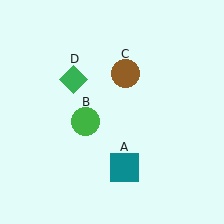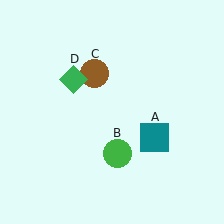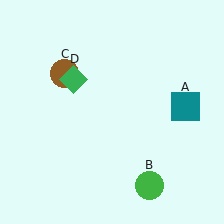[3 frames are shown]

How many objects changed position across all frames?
3 objects changed position: teal square (object A), green circle (object B), brown circle (object C).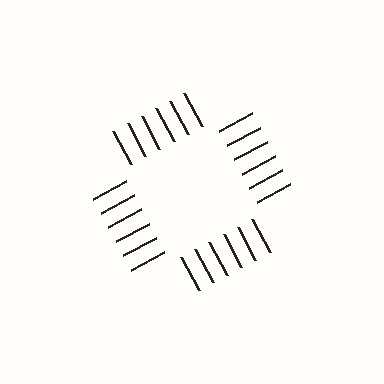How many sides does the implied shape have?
4 sides — the line-ends trace a square.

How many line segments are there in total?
24 — 6 along each of the 4 edges.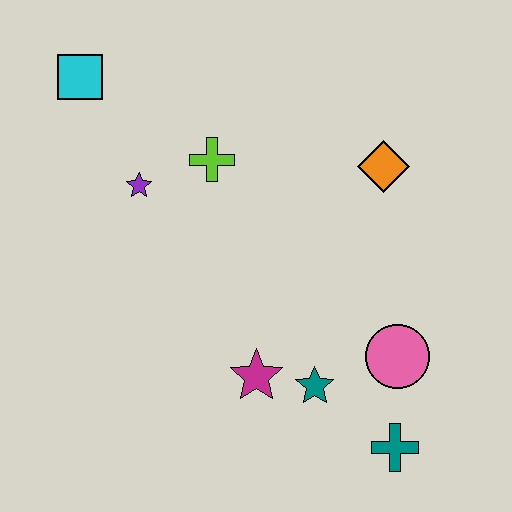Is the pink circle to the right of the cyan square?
Yes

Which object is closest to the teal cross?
The pink circle is closest to the teal cross.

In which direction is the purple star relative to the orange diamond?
The purple star is to the left of the orange diamond.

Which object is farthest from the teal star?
The cyan square is farthest from the teal star.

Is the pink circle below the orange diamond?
Yes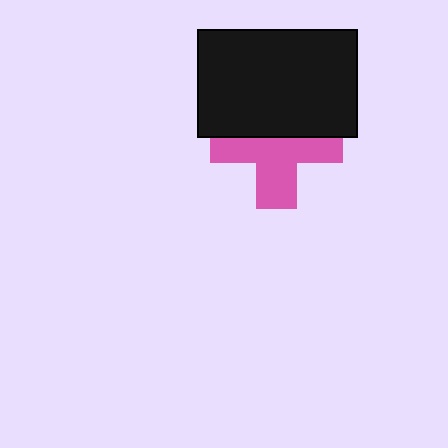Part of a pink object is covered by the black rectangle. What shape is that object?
It is a cross.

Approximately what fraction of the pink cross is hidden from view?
Roughly 43% of the pink cross is hidden behind the black rectangle.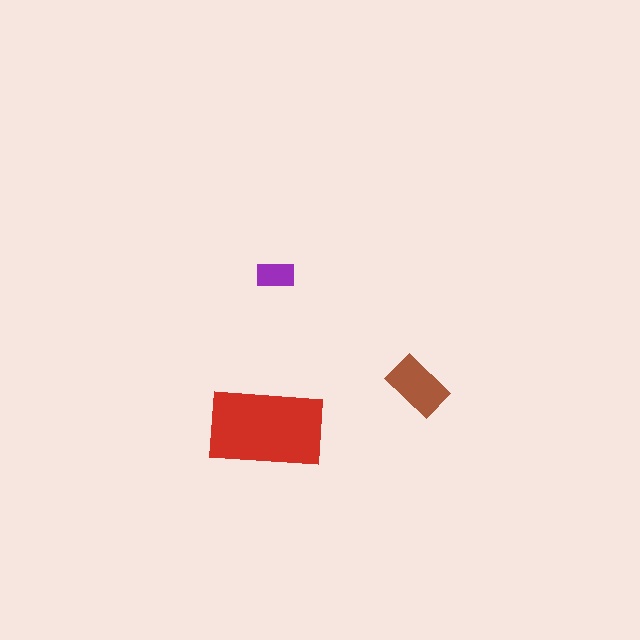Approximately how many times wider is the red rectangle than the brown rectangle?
About 2 times wider.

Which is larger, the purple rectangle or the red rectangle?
The red one.